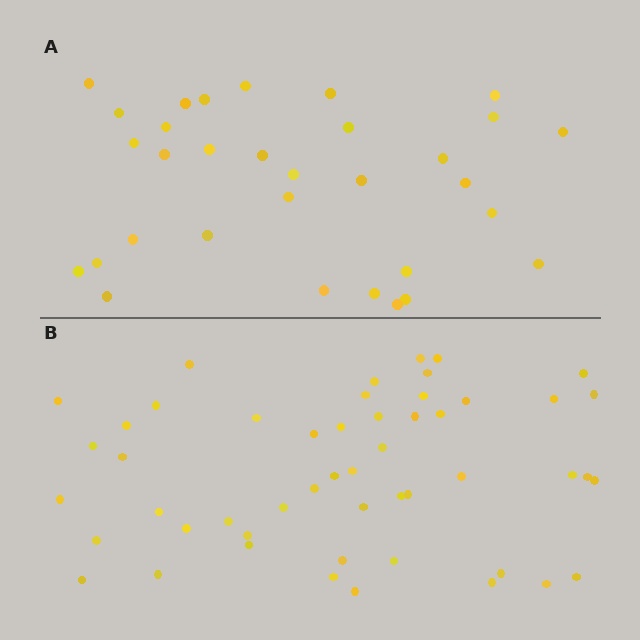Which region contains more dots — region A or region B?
Region B (the bottom region) has more dots.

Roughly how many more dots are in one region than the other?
Region B has approximately 20 more dots than region A.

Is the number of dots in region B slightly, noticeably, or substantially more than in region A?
Region B has substantially more. The ratio is roughly 1.6 to 1.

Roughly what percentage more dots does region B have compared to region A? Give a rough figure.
About 60% more.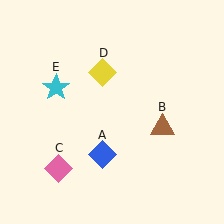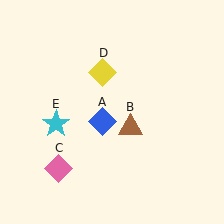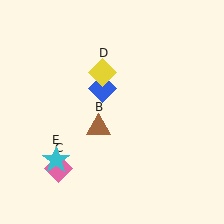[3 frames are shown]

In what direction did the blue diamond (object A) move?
The blue diamond (object A) moved up.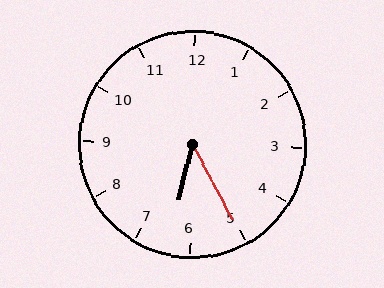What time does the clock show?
6:25.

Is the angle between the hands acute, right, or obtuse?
It is acute.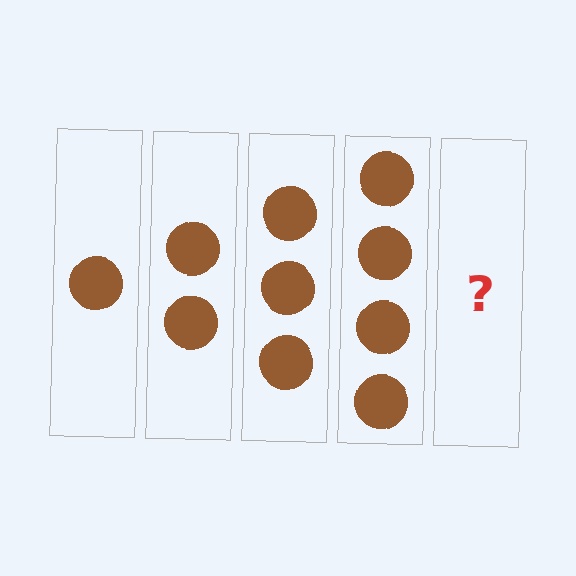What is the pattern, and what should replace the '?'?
The pattern is that each step adds one more circle. The '?' should be 5 circles.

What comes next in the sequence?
The next element should be 5 circles.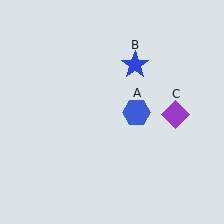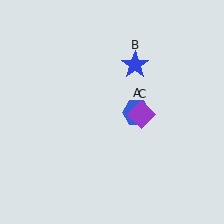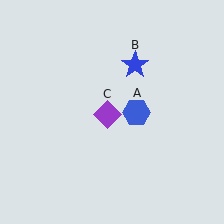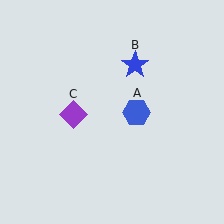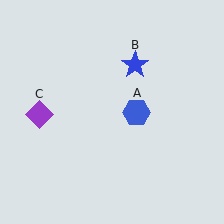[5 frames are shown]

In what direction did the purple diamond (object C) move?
The purple diamond (object C) moved left.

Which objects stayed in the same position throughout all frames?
Blue hexagon (object A) and blue star (object B) remained stationary.